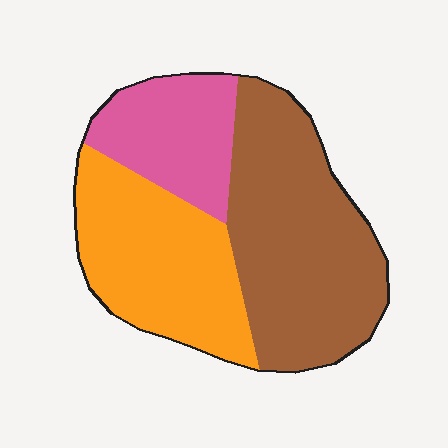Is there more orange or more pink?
Orange.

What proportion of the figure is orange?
Orange takes up about one third (1/3) of the figure.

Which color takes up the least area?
Pink, at roughly 20%.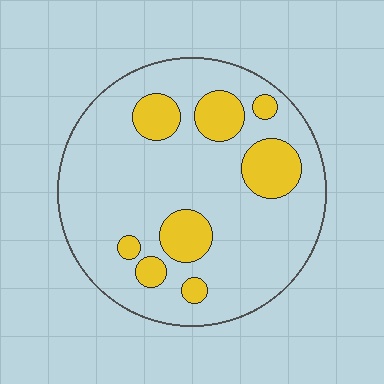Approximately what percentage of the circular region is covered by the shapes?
Approximately 20%.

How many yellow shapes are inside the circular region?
8.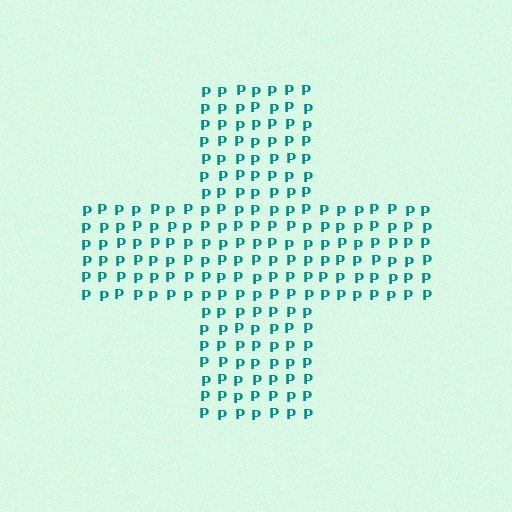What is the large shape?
The large shape is a cross.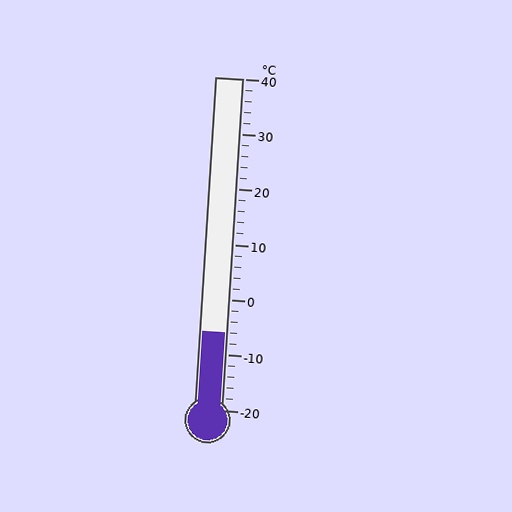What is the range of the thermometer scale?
The thermometer scale ranges from -20°C to 40°C.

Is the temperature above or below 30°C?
The temperature is below 30°C.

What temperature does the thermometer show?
The thermometer shows approximately -6°C.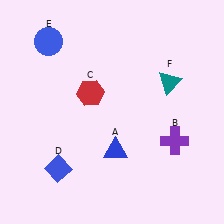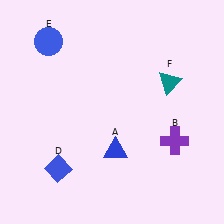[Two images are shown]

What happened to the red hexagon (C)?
The red hexagon (C) was removed in Image 2. It was in the top-left area of Image 1.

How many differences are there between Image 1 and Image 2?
There is 1 difference between the two images.